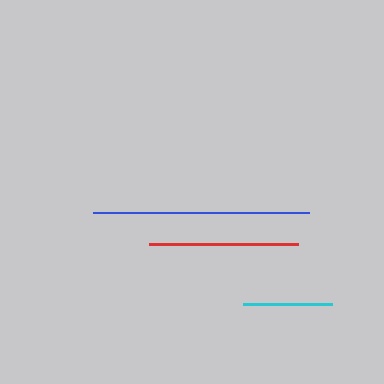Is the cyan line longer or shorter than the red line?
The red line is longer than the cyan line.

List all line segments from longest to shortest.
From longest to shortest: blue, red, cyan.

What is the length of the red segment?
The red segment is approximately 148 pixels long.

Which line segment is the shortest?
The cyan line is the shortest at approximately 88 pixels.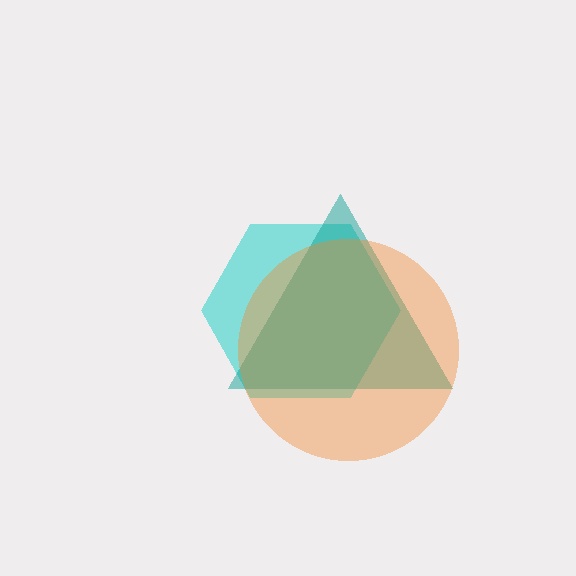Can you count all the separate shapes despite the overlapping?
Yes, there are 3 separate shapes.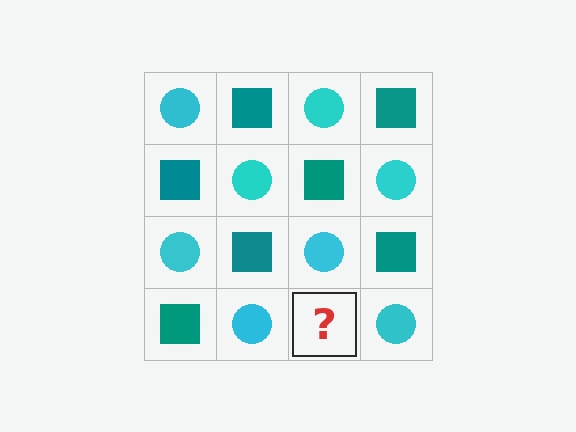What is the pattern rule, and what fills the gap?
The rule is that it alternates cyan circle and teal square in a checkerboard pattern. The gap should be filled with a teal square.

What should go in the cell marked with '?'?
The missing cell should contain a teal square.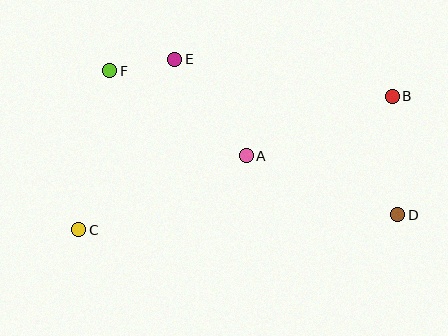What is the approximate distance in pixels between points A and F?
The distance between A and F is approximately 161 pixels.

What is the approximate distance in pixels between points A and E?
The distance between A and E is approximately 120 pixels.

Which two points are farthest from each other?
Points B and C are farthest from each other.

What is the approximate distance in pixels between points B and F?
The distance between B and F is approximately 283 pixels.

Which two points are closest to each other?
Points E and F are closest to each other.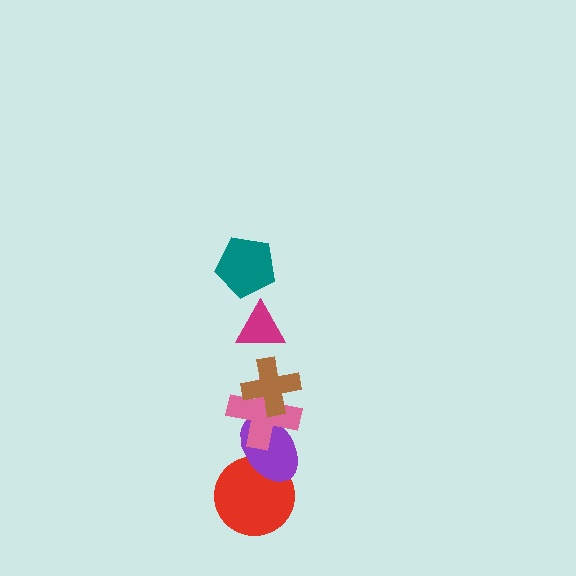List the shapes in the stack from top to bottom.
From top to bottom: the teal pentagon, the magenta triangle, the brown cross, the pink cross, the purple ellipse, the red circle.